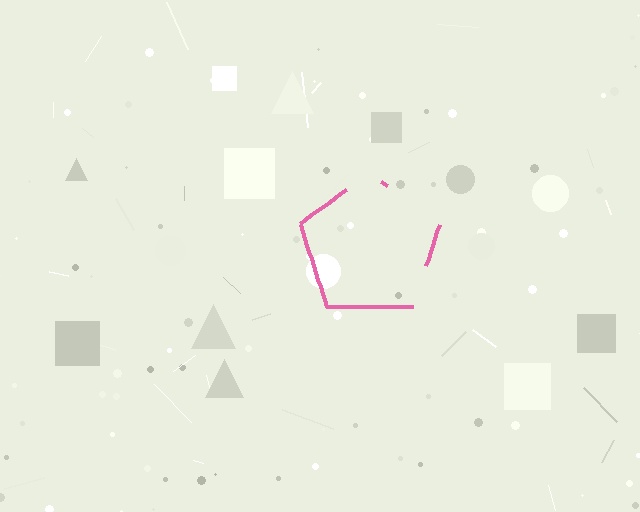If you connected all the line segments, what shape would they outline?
They would outline a pentagon.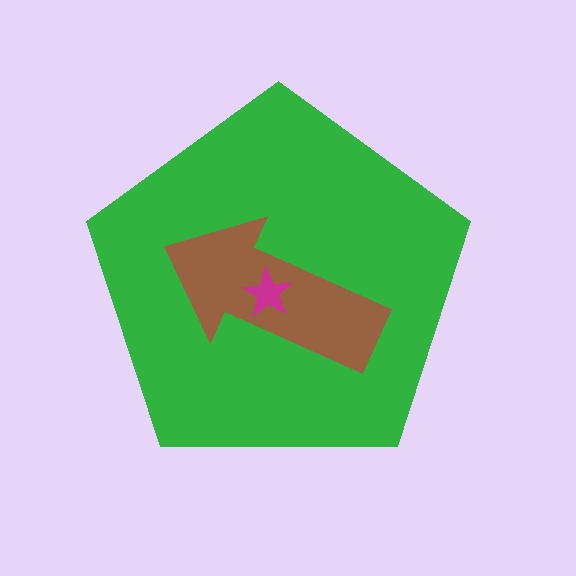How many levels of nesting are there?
3.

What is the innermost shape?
The magenta star.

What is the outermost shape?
The green pentagon.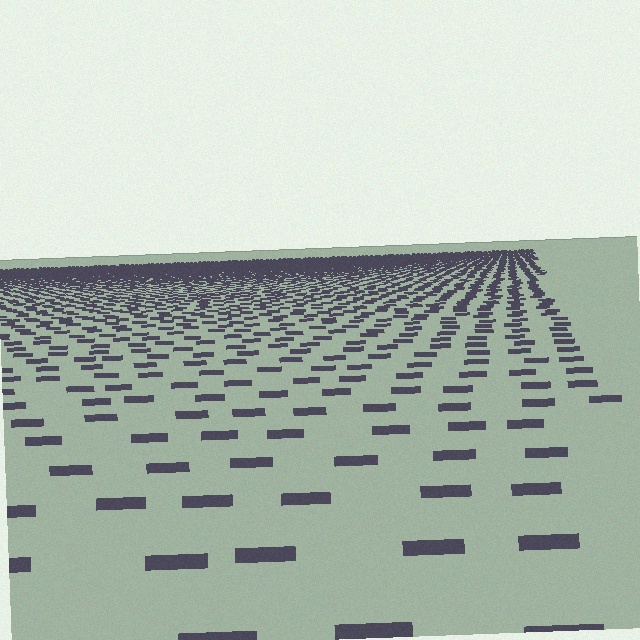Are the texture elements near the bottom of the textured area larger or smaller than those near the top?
Larger. Near the bottom, elements are closer to the viewer and appear at a bigger on-screen size.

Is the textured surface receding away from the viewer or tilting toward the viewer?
The surface is receding away from the viewer. Texture elements get smaller and denser toward the top.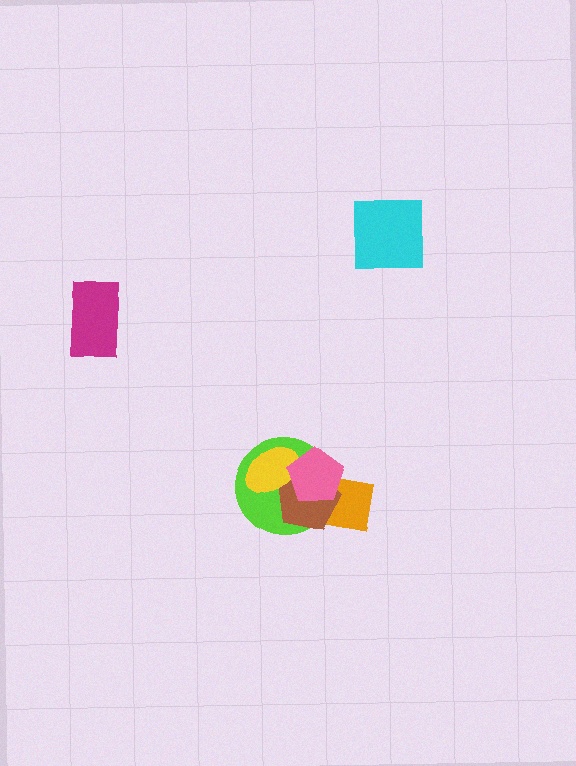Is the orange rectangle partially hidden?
Yes, it is partially covered by another shape.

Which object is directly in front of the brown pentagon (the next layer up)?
The yellow ellipse is directly in front of the brown pentagon.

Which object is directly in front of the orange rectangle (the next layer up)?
The brown pentagon is directly in front of the orange rectangle.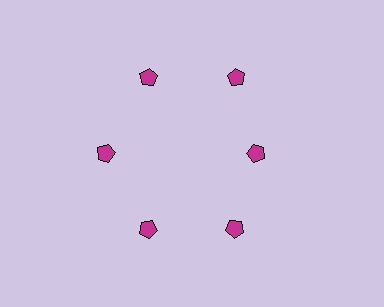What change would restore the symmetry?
The symmetry would be restored by moving it outward, back onto the ring so that all 6 pentagons sit at equal angles and equal distance from the center.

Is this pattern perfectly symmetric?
No. The 6 magenta pentagons are arranged in a ring, but one element near the 3 o'clock position is pulled inward toward the center, breaking the 6-fold rotational symmetry.